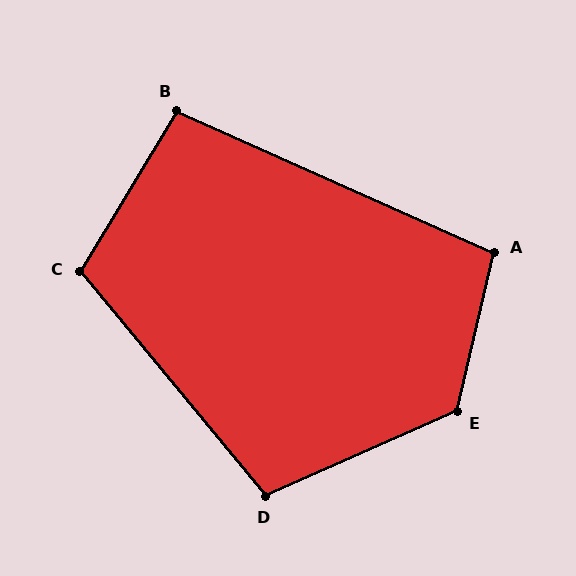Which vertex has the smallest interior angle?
B, at approximately 97 degrees.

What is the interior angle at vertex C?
Approximately 109 degrees (obtuse).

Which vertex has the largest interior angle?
E, at approximately 127 degrees.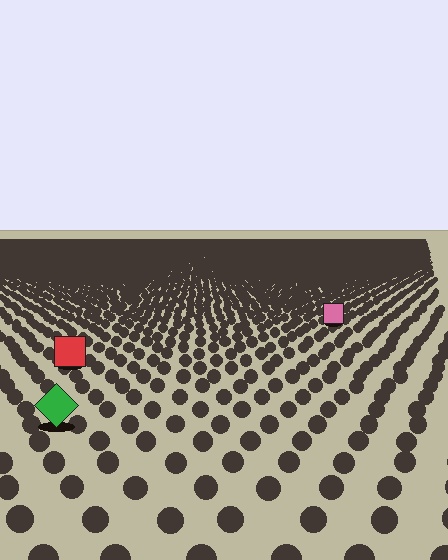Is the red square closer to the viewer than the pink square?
Yes. The red square is closer — you can tell from the texture gradient: the ground texture is coarser near it.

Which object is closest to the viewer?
The green diamond is closest. The texture marks near it are larger and more spread out.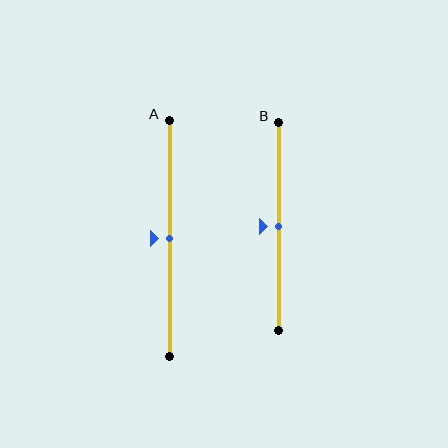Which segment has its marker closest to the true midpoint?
Segment A has its marker closest to the true midpoint.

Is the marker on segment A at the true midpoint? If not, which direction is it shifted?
Yes, the marker on segment A is at the true midpoint.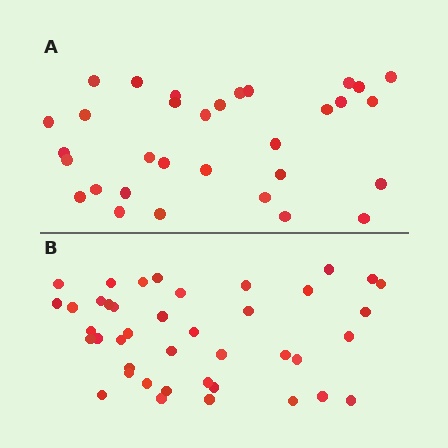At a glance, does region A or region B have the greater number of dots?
Region B (the bottom region) has more dots.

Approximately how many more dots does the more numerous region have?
Region B has roughly 8 or so more dots than region A.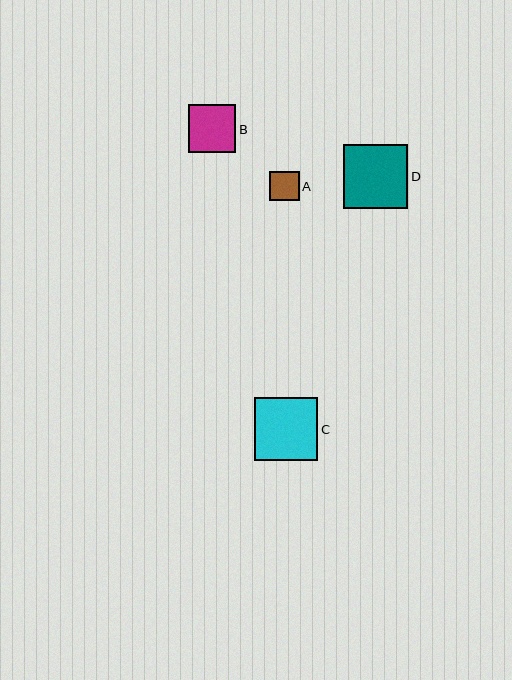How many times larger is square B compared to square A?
Square B is approximately 1.6 times the size of square A.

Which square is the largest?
Square D is the largest with a size of approximately 64 pixels.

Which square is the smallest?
Square A is the smallest with a size of approximately 30 pixels.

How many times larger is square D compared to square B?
Square D is approximately 1.3 times the size of square B.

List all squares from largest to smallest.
From largest to smallest: D, C, B, A.